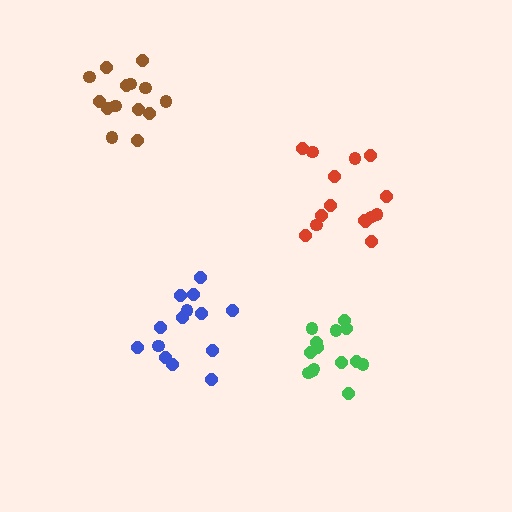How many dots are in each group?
Group 1: 14 dots, Group 2: 14 dots, Group 3: 15 dots, Group 4: 14 dots (57 total).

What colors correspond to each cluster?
The clusters are colored: blue, brown, red, green.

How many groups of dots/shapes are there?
There are 4 groups.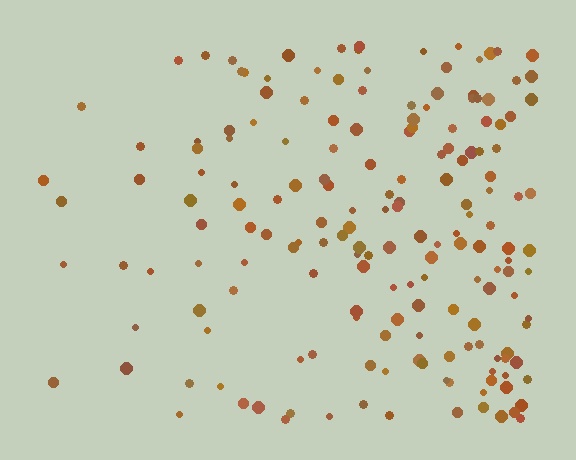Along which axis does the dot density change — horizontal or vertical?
Horizontal.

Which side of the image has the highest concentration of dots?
The right.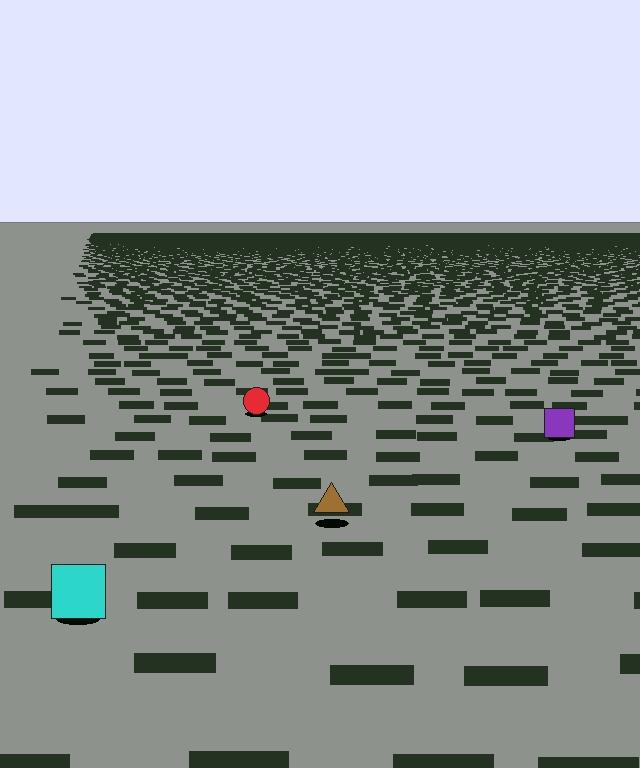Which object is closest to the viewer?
The cyan square is closest. The texture marks near it are larger and more spread out.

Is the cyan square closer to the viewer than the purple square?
Yes. The cyan square is closer — you can tell from the texture gradient: the ground texture is coarser near it.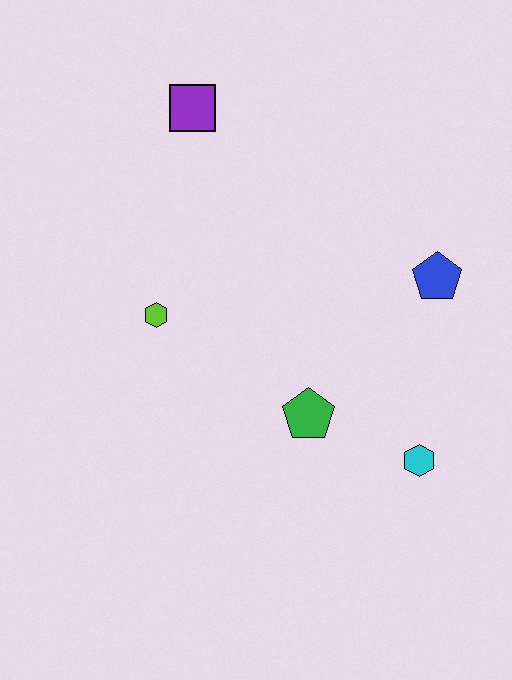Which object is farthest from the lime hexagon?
The cyan hexagon is farthest from the lime hexagon.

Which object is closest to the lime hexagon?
The green pentagon is closest to the lime hexagon.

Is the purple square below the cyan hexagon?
No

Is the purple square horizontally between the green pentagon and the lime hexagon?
Yes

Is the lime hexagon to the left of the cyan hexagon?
Yes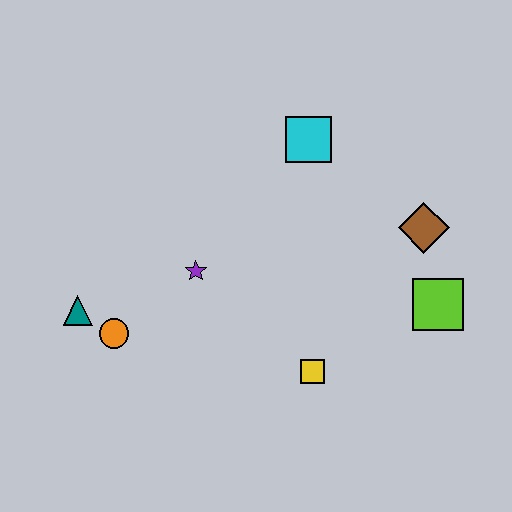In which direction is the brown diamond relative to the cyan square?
The brown diamond is to the right of the cyan square.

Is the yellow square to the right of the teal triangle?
Yes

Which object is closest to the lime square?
The brown diamond is closest to the lime square.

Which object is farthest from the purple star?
The lime square is farthest from the purple star.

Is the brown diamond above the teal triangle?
Yes